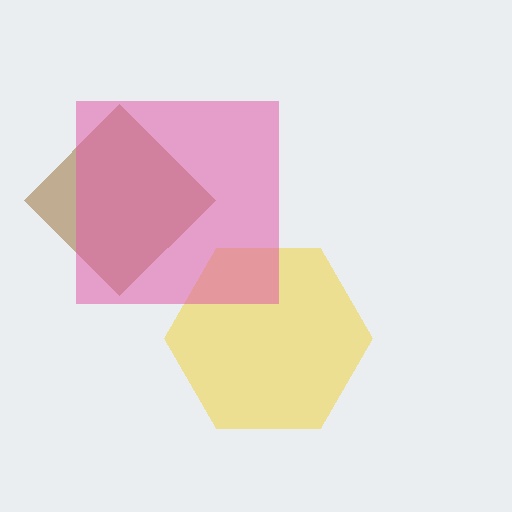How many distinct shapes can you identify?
There are 3 distinct shapes: a brown diamond, a yellow hexagon, a pink square.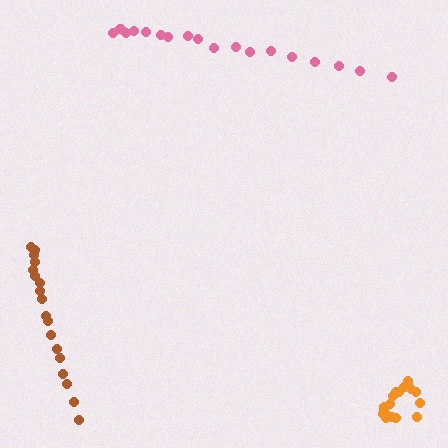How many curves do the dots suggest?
There are 3 distinct paths.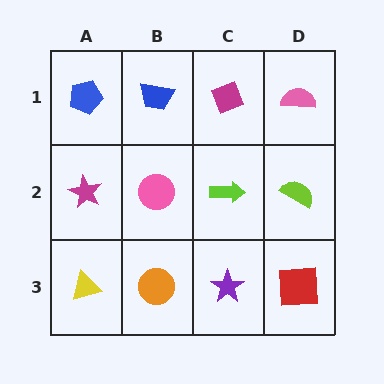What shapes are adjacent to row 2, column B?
A blue trapezoid (row 1, column B), an orange circle (row 3, column B), a magenta star (row 2, column A), a lime arrow (row 2, column C).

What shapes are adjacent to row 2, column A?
A blue pentagon (row 1, column A), a yellow triangle (row 3, column A), a pink circle (row 2, column B).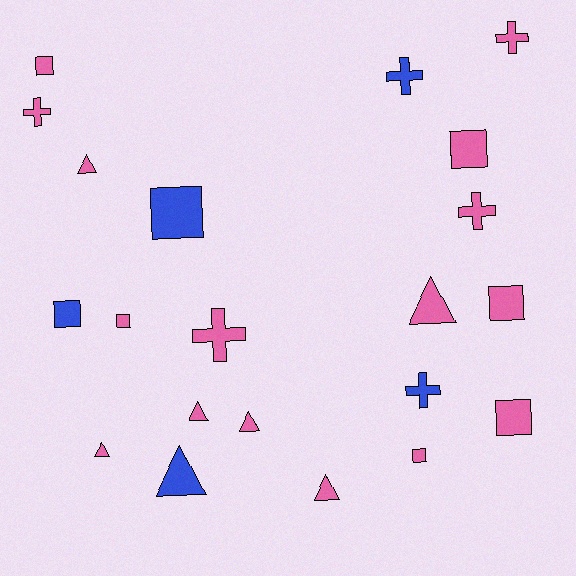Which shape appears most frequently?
Square, with 8 objects.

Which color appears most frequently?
Pink, with 16 objects.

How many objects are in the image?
There are 21 objects.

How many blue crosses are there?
There are 2 blue crosses.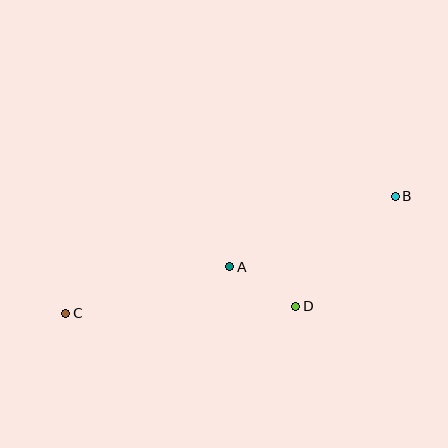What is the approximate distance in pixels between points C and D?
The distance between C and D is approximately 230 pixels.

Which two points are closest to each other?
Points A and D are closest to each other.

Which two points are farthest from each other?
Points B and C are farthest from each other.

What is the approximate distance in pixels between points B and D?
The distance between B and D is approximately 148 pixels.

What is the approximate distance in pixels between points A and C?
The distance between A and C is approximately 171 pixels.